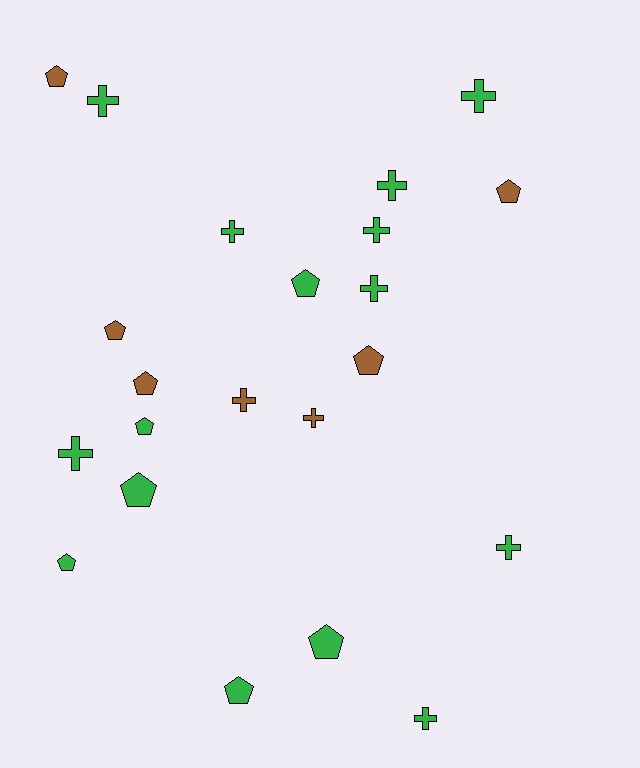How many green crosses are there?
There are 9 green crosses.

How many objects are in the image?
There are 22 objects.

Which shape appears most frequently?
Pentagon, with 11 objects.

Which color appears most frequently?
Green, with 15 objects.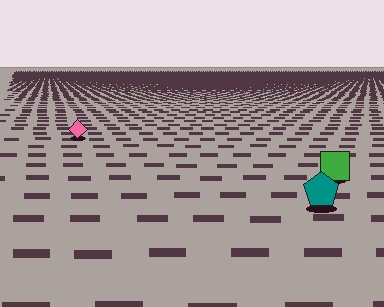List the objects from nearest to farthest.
From nearest to farthest: the teal pentagon, the green square, the pink diamond.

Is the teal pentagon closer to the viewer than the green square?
Yes. The teal pentagon is closer — you can tell from the texture gradient: the ground texture is coarser near it.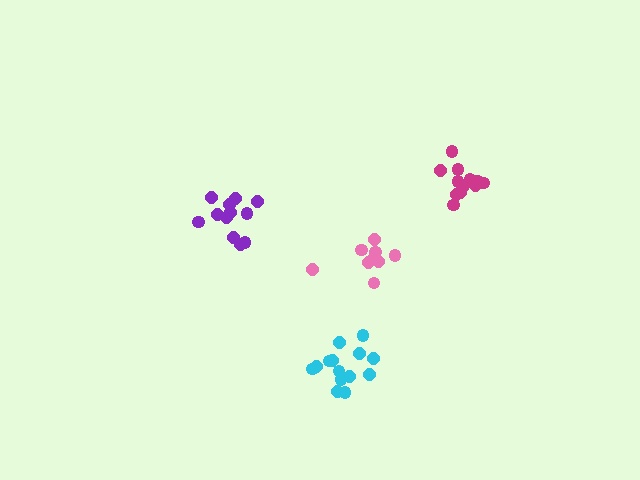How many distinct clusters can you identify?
There are 4 distinct clusters.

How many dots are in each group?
Group 1: 14 dots, Group 2: 12 dots, Group 3: 9 dots, Group 4: 12 dots (47 total).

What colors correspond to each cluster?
The clusters are colored: cyan, purple, pink, magenta.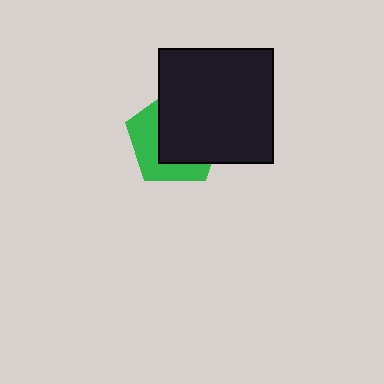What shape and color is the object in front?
The object in front is a black square.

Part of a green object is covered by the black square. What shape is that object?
It is a pentagon.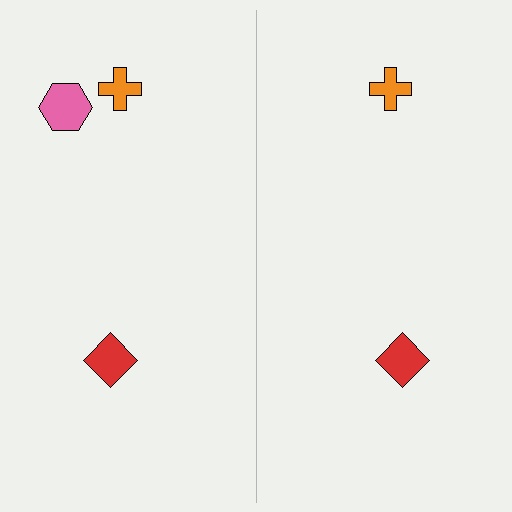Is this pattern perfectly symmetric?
No, the pattern is not perfectly symmetric. A pink hexagon is missing from the right side.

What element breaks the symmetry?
A pink hexagon is missing from the right side.